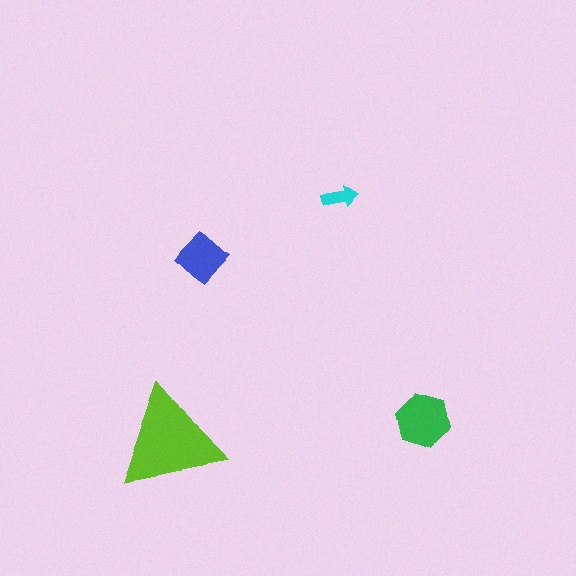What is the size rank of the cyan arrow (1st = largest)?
4th.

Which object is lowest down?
The lime triangle is bottommost.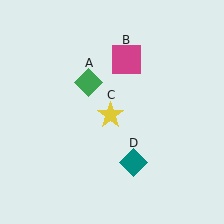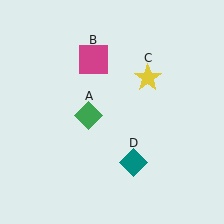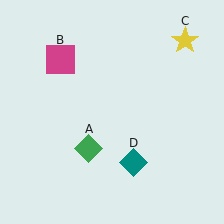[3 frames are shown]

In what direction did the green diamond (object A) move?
The green diamond (object A) moved down.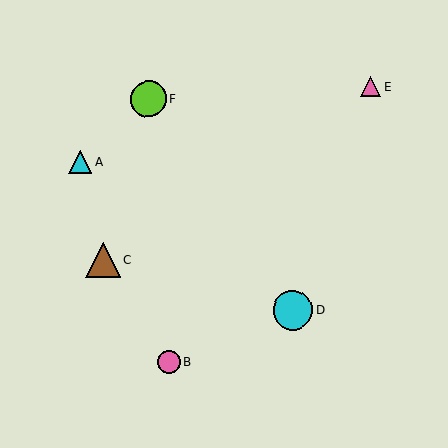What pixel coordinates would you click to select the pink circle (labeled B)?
Click at (169, 362) to select the pink circle B.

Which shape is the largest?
The cyan circle (labeled D) is the largest.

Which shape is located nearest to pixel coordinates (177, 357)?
The pink circle (labeled B) at (169, 362) is nearest to that location.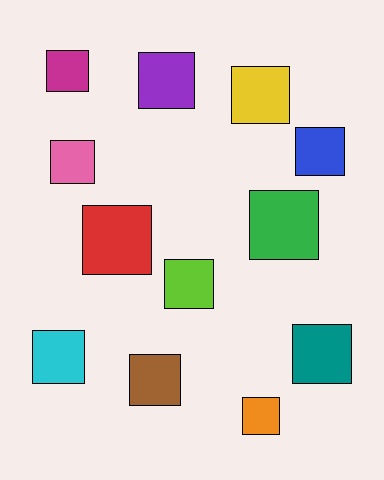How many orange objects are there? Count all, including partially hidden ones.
There is 1 orange object.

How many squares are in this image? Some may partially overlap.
There are 12 squares.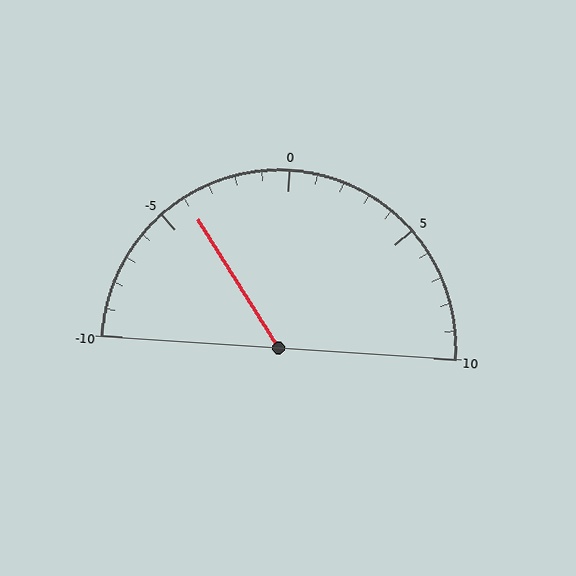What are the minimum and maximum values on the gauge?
The gauge ranges from -10 to 10.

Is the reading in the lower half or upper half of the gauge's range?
The reading is in the lower half of the range (-10 to 10).